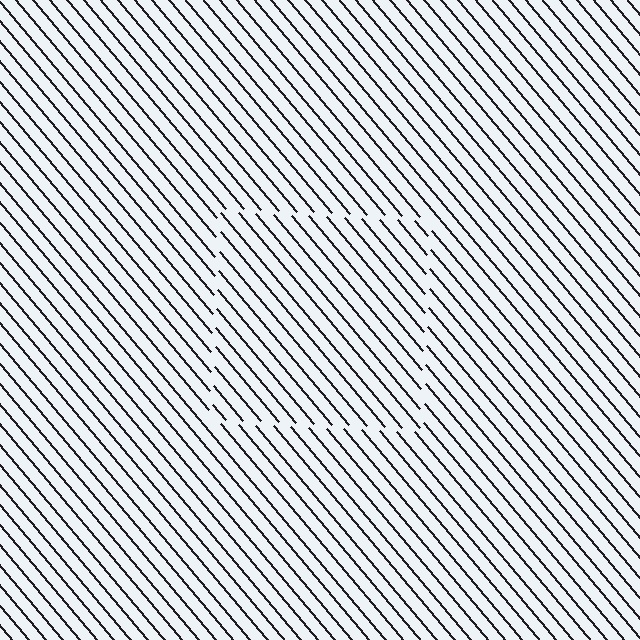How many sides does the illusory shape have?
4 sides — the line-ends trace a square.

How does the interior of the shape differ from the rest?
The interior of the shape contains the same grating, shifted by half a period — the contour is defined by the phase discontinuity where line-ends from the inner and outer gratings abut.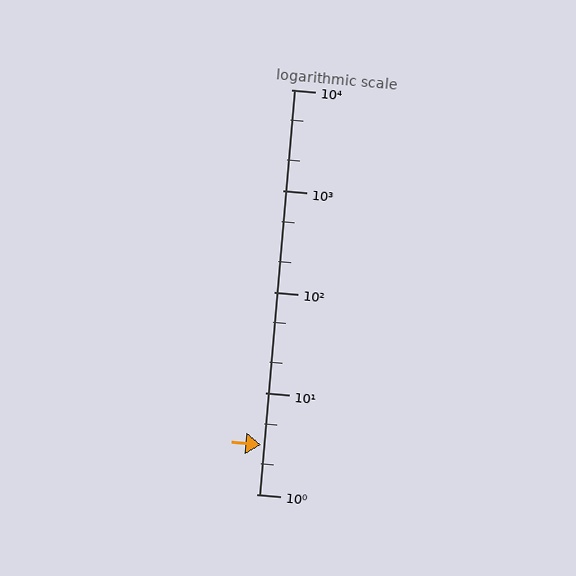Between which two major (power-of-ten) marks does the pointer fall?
The pointer is between 1 and 10.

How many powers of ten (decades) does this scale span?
The scale spans 4 decades, from 1 to 10000.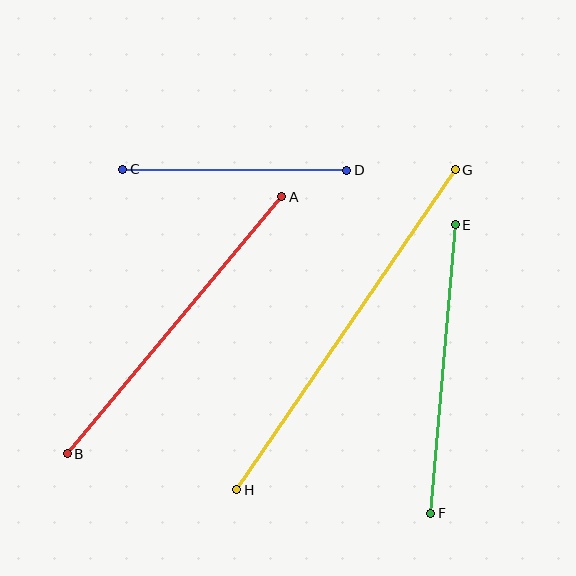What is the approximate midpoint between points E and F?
The midpoint is at approximately (443, 369) pixels.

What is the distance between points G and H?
The distance is approximately 388 pixels.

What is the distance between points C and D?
The distance is approximately 224 pixels.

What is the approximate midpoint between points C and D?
The midpoint is at approximately (235, 170) pixels.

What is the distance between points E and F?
The distance is approximately 289 pixels.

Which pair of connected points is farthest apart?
Points G and H are farthest apart.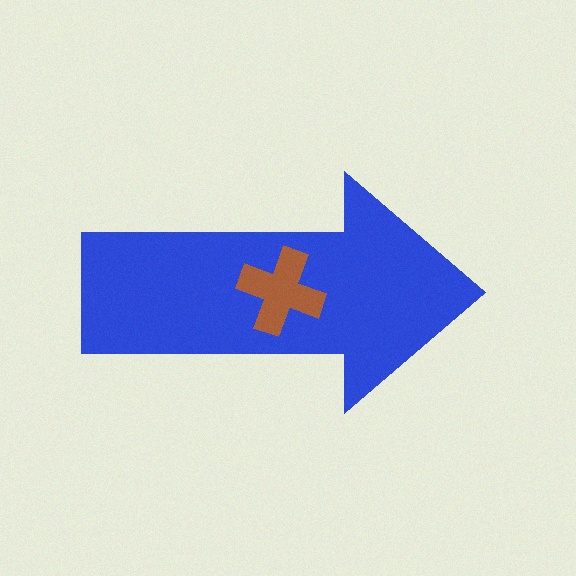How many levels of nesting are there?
2.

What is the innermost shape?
The brown cross.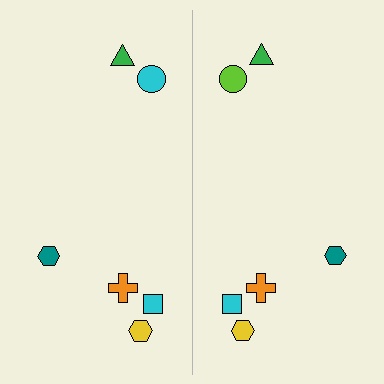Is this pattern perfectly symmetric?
No, the pattern is not perfectly symmetric. The lime circle on the right side breaks the symmetry — its mirror counterpart is cyan.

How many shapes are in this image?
There are 12 shapes in this image.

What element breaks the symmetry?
The lime circle on the right side breaks the symmetry — its mirror counterpart is cyan.